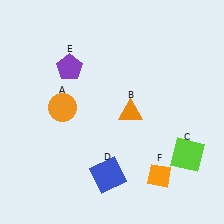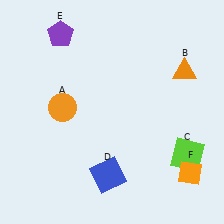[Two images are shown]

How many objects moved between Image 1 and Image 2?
3 objects moved between the two images.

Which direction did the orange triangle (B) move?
The orange triangle (B) moved right.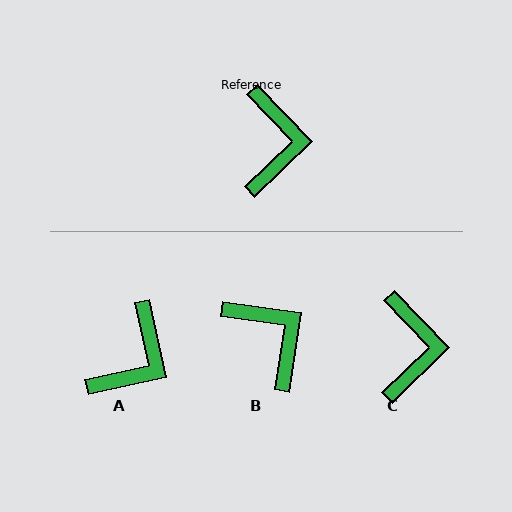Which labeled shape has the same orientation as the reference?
C.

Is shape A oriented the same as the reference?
No, it is off by about 32 degrees.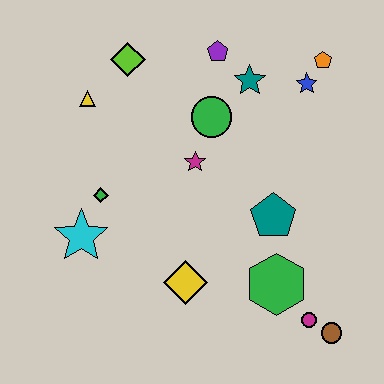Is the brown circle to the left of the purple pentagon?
No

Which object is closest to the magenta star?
The green circle is closest to the magenta star.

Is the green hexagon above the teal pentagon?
No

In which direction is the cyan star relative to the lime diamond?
The cyan star is below the lime diamond.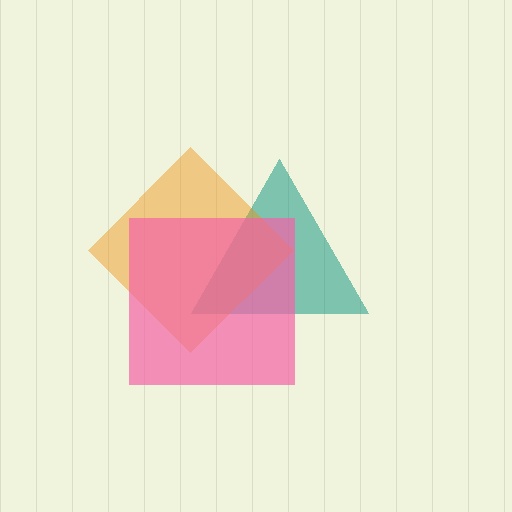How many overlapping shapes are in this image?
There are 3 overlapping shapes in the image.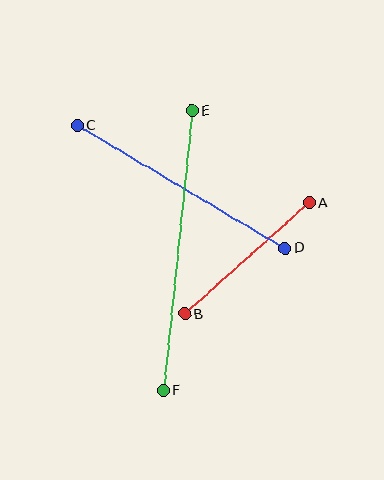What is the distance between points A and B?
The distance is approximately 167 pixels.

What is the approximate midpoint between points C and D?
The midpoint is at approximately (181, 187) pixels.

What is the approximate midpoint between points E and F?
The midpoint is at approximately (178, 250) pixels.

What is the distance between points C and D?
The distance is approximately 241 pixels.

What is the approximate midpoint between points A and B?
The midpoint is at approximately (247, 259) pixels.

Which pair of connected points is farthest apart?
Points E and F are farthest apart.